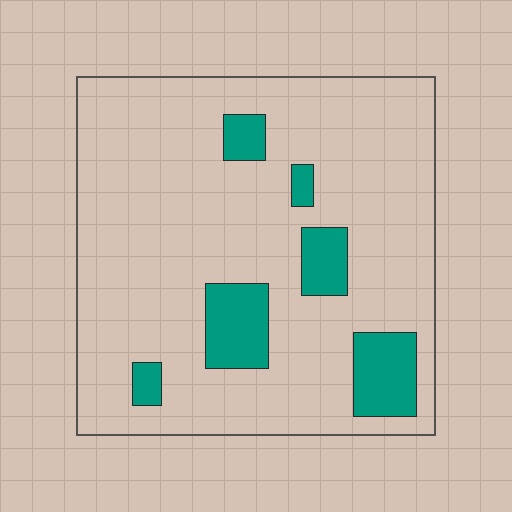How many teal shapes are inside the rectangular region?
6.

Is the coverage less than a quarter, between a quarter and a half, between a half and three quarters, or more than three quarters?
Less than a quarter.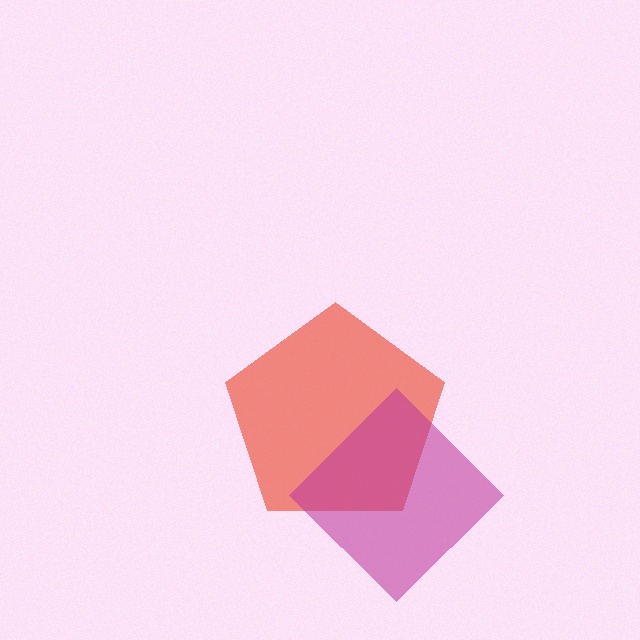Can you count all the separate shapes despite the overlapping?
Yes, there are 2 separate shapes.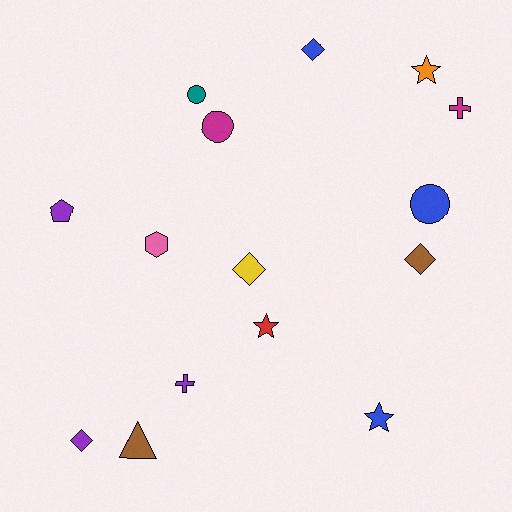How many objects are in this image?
There are 15 objects.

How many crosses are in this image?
There are 2 crosses.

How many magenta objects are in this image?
There are 2 magenta objects.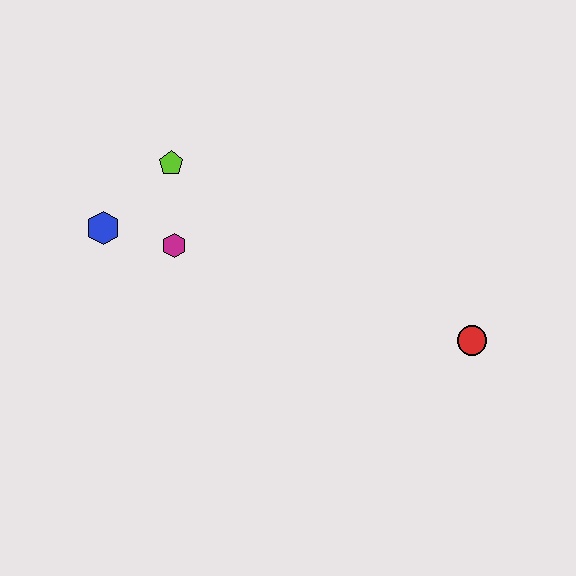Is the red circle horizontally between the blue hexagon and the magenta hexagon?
No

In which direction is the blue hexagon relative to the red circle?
The blue hexagon is to the left of the red circle.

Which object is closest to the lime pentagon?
The magenta hexagon is closest to the lime pentagon.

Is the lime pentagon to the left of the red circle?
Yes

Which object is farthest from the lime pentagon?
The red circle is farthest from the lime pentagon.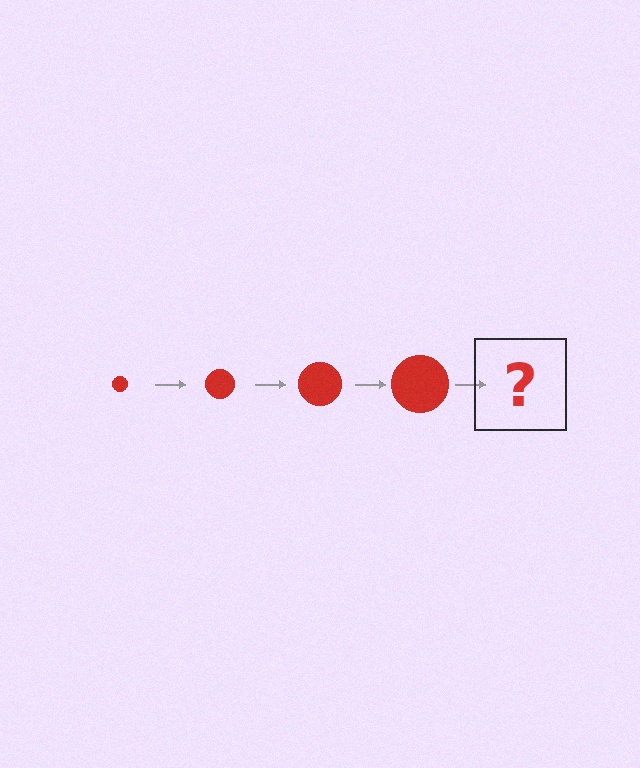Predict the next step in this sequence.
The next step is a red circle, larger than the previous one.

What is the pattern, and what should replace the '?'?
The pattern is that the circle gets progressively larger each step. The '?' should be a red circle, larger than the previous one.